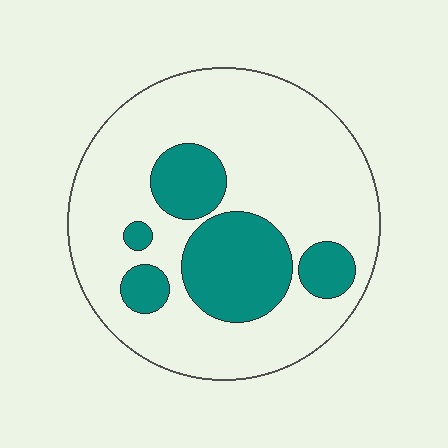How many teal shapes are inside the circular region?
5.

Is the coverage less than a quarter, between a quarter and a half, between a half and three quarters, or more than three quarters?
Between a quarter and a half.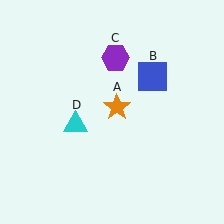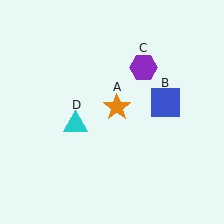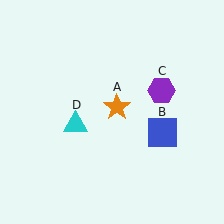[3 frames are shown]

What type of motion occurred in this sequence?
The blue square (object B), purple hexagon (object C) rotated clockwise around the center of the scene.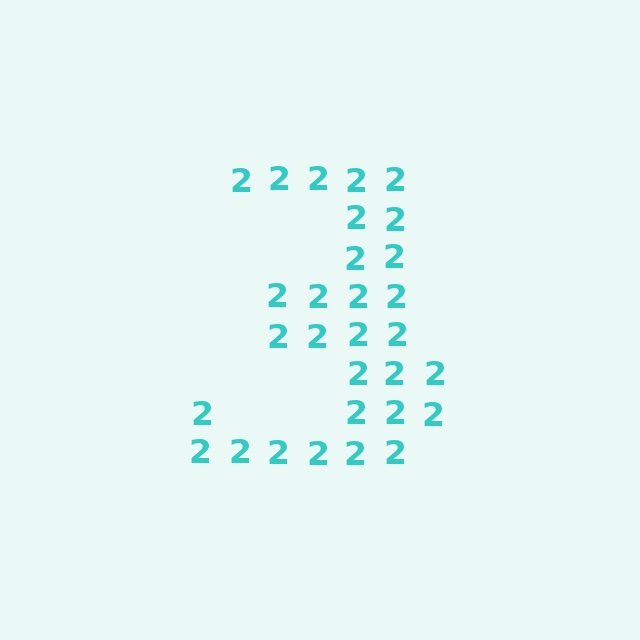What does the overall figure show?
The overall figure shows the digit 3.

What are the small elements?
The small elements are digit 2's.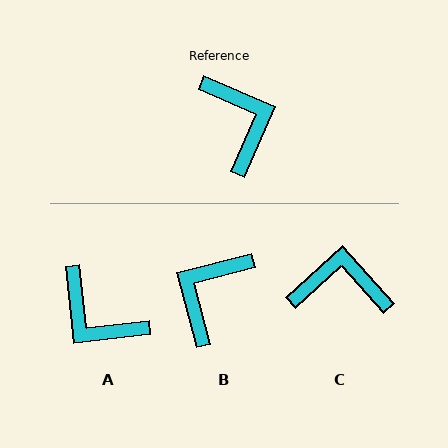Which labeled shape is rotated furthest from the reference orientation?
A, about 150 degrees away.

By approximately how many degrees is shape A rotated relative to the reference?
Approximately 150 degrees clockwise.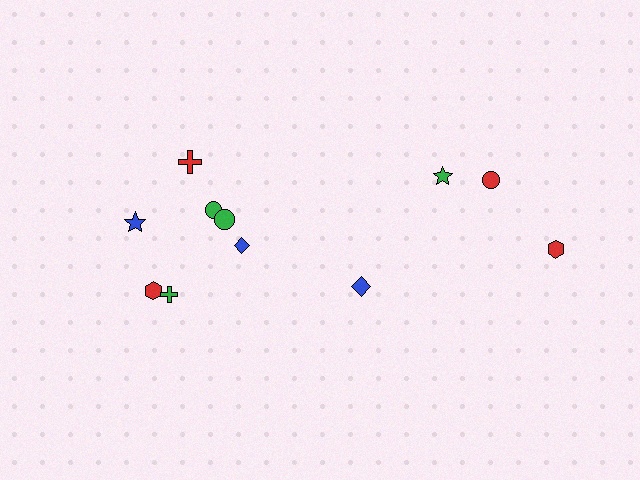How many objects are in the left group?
There are 7 objects.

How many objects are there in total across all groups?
There are 11 objects.